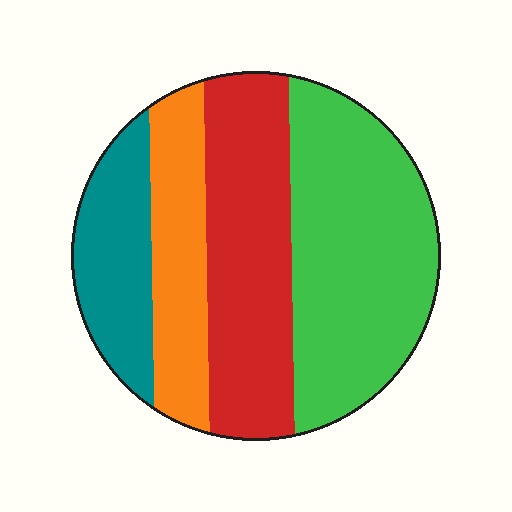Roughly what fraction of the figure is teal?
Teal covers 16% of the figure.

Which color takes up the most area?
Green, at roughly 40%.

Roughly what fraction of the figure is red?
Red takes up about one quarter (1/4) of the figure.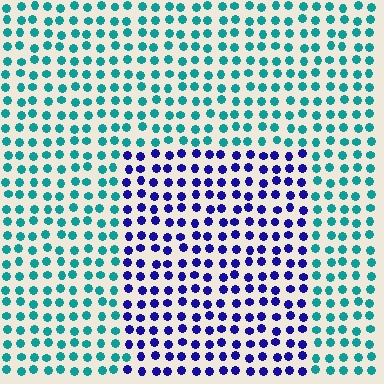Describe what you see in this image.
The image is filled with small teal elements in a uniform arrangement. A rectangle-shaped region is visible where the elements are tinted to a slightly different hue, forming a subtle color boundary.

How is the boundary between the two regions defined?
The boundary is defined purely by a slight shift in hue (about 66 degrees). Spacing, size, and orientation are identical on both sides.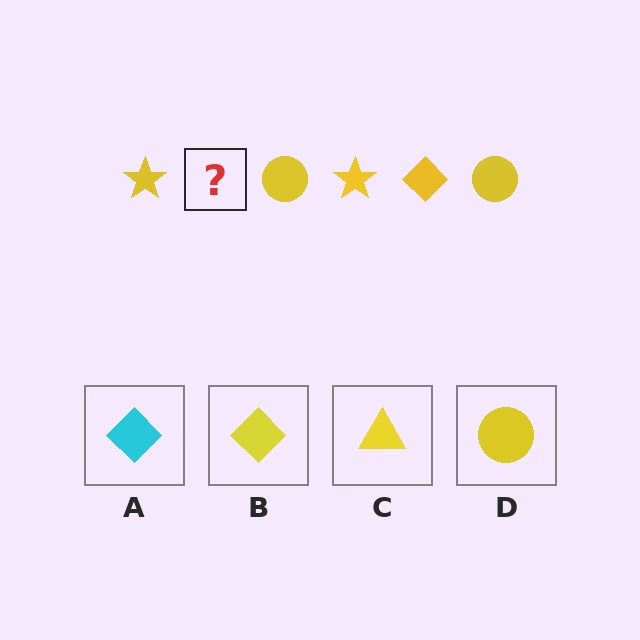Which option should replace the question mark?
Option B.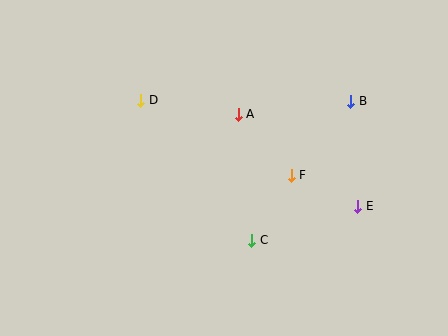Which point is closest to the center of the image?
Point A at (238, 114) is closest to the center.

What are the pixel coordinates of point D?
Point D is at (141, 100).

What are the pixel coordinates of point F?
Point F is at (291, 175).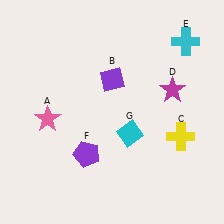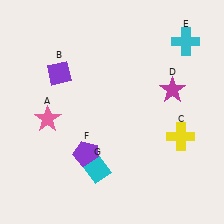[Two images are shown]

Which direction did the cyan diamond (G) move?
The cyan diamond (G) moved down.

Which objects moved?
The objects that moved are: the purple diamond (B), the cyan diamond (G).